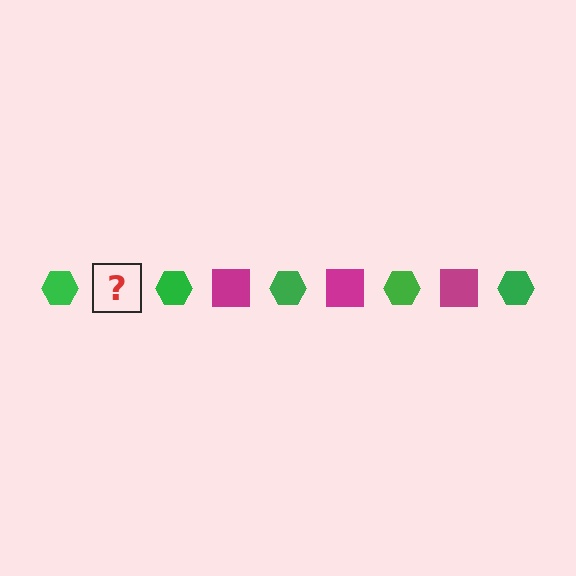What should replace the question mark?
The question mark should be replaced with a magenta square.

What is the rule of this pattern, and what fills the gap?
The rule is that the pattern alternates between green hexagon and magenta square. The gap should be filled with a magenta square.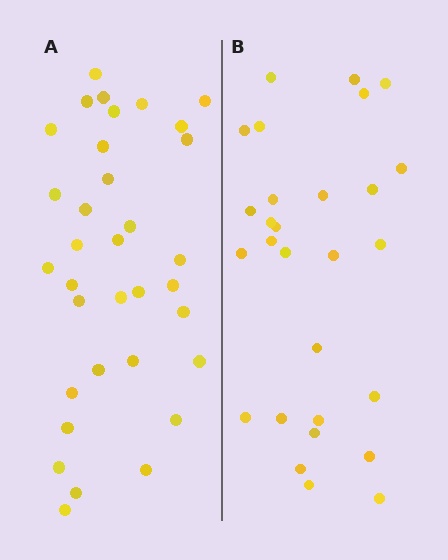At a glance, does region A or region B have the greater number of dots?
Region A (the left region) has more dots.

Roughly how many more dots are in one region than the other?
Region A has about 6 more dots than region B.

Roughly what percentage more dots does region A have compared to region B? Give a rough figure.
About 20% more.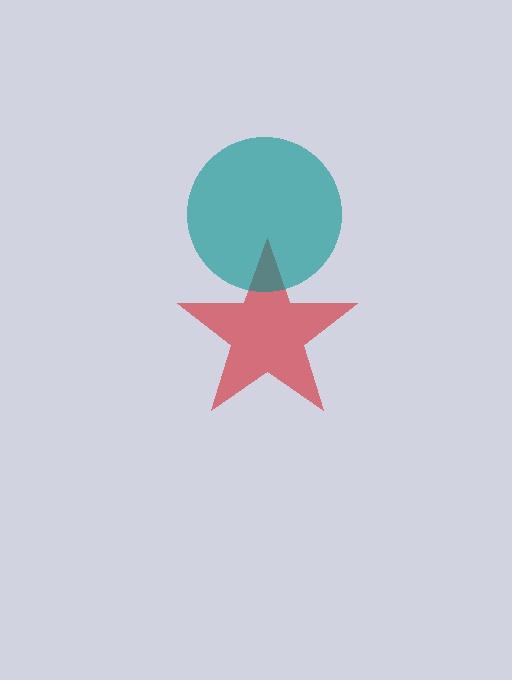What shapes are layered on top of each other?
The layered shapes are: a red star, a teal circle.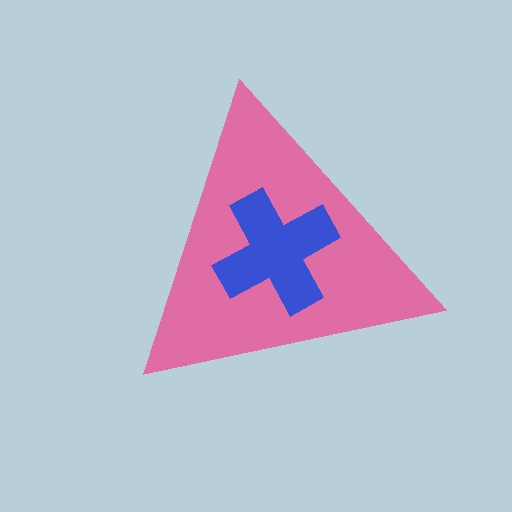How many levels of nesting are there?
2.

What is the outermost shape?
The pink triangle.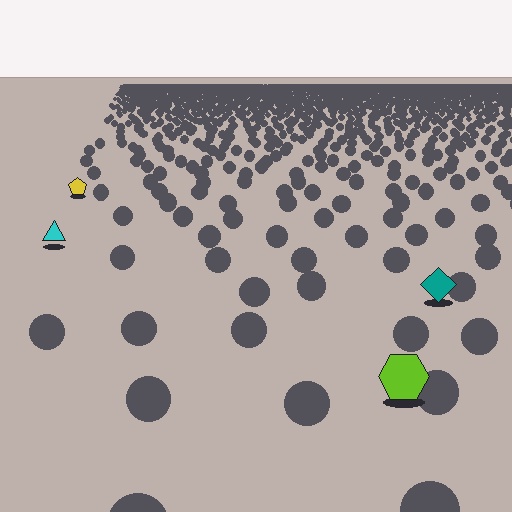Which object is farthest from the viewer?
The yellow pentagon is farthest from the viewer. It appears smaller and the ground texture around it is denser.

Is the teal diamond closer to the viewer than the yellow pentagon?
Yes. The teal diamond is closer — you can tell from the texture gradient: the ground texture is coarser near it.